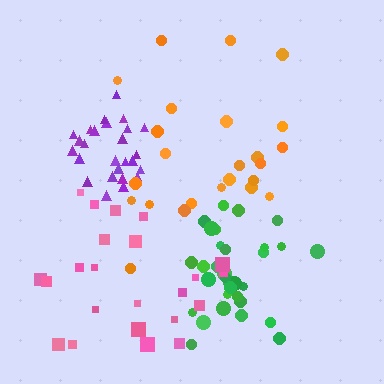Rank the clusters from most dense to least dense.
purple, green, pink, orange.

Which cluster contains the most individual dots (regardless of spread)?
Green (32).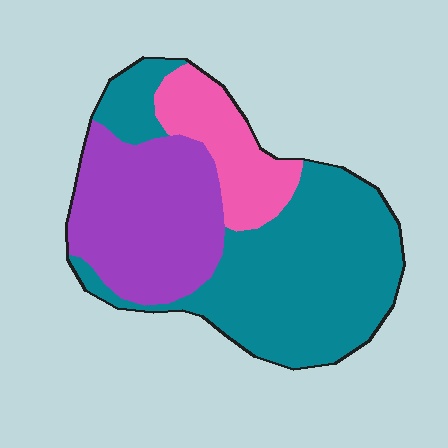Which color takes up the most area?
Teal, at roughly 50%.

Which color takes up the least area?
Pink, at roughly 15%.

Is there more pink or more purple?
Purple.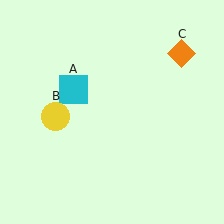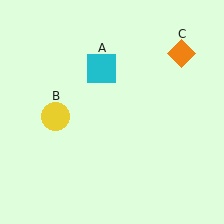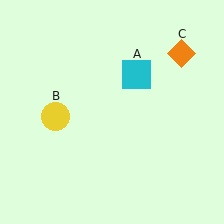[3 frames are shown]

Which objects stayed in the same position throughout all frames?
Yellow circle (object B) and orange diamond (object C) remained stationary.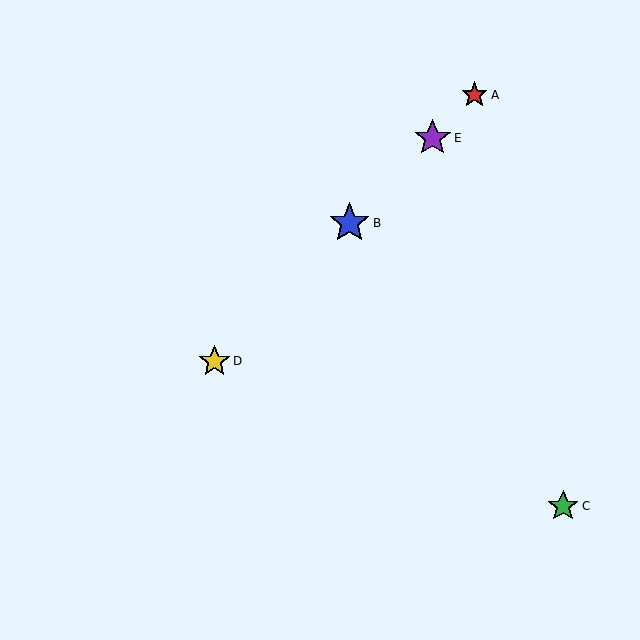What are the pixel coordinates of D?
Object D is at (215, 361).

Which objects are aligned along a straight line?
Objects A, B, D, E are aligned along a straight line.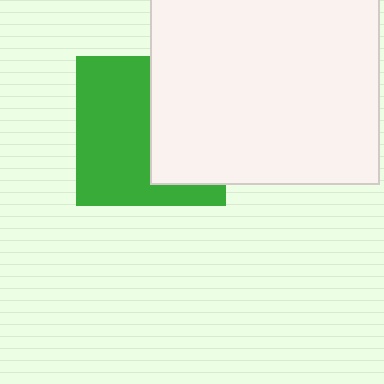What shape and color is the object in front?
The object in front is a white square.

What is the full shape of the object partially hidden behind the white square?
The partially hidden object is a green square.